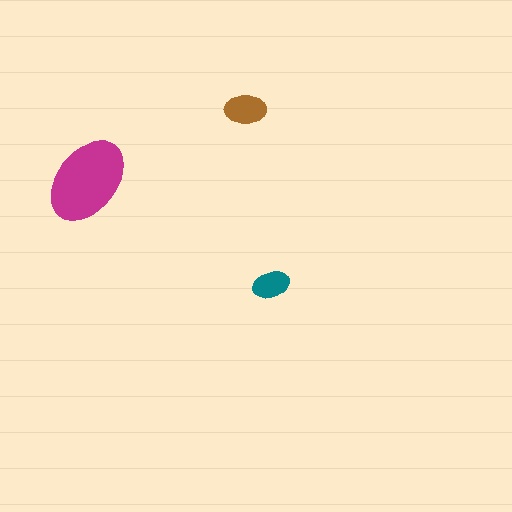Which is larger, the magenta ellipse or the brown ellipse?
The magenta one.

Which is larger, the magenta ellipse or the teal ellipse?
The magenta one.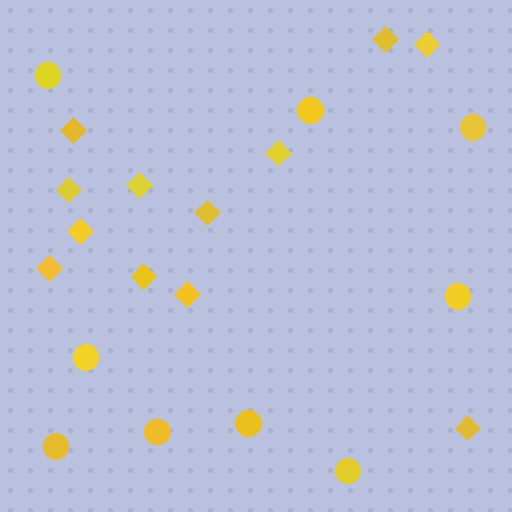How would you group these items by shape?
There are 2 groups: one group of diamonds (12) and one group of circles (9).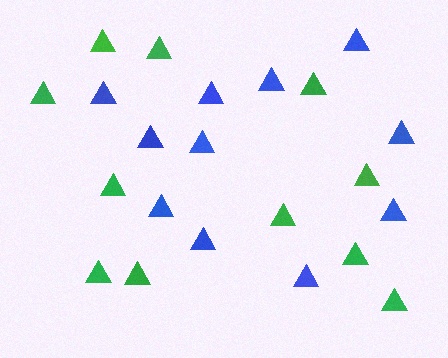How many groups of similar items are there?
There are 2 groups: one group of green triangles (11) and one group of blue triangles (11).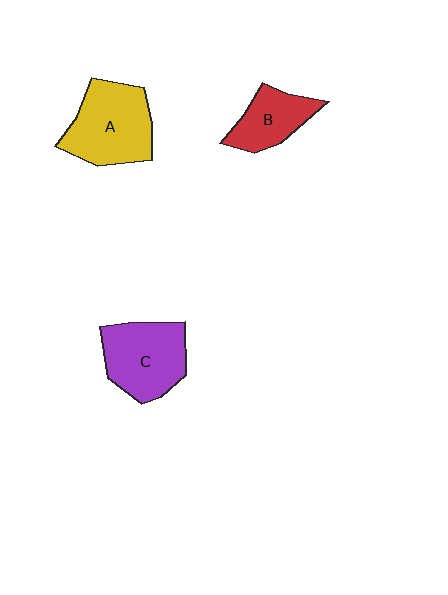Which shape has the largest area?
Shape A (yellow).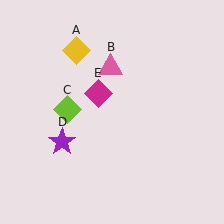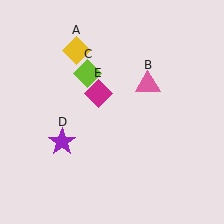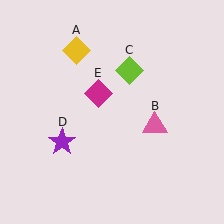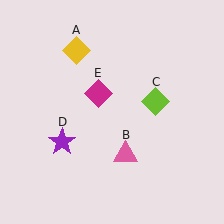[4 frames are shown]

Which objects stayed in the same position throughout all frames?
Yellow diamond (object A) and purple star (object D) and magenta diamond (object E) remained stationary.